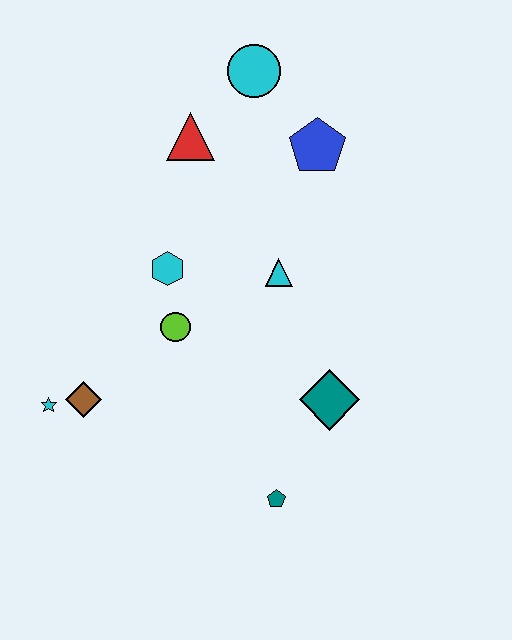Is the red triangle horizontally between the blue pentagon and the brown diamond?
Yes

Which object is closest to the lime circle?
The cyan hexagon is closest to the lime circle.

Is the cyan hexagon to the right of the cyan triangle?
No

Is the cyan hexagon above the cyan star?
Yes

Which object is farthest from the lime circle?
The cyan circle is farthest from the lime circle.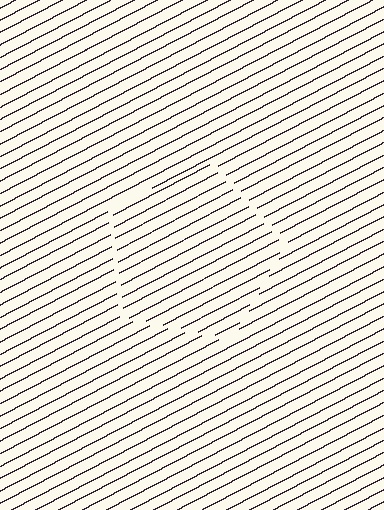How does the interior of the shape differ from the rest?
The interior of the shape contains the same grating, shifted by half a period — the contour is defined by the phase discontinuity where line-ends from the inner and outer gratings abut.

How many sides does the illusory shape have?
5 sides — the line-ends trace a pentagon.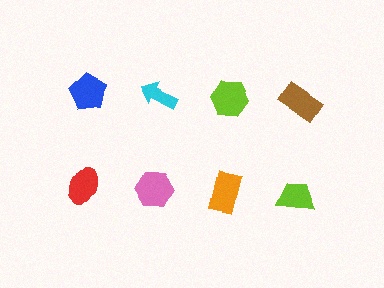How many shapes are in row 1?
4 shapes.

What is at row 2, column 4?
A lime trapezoid.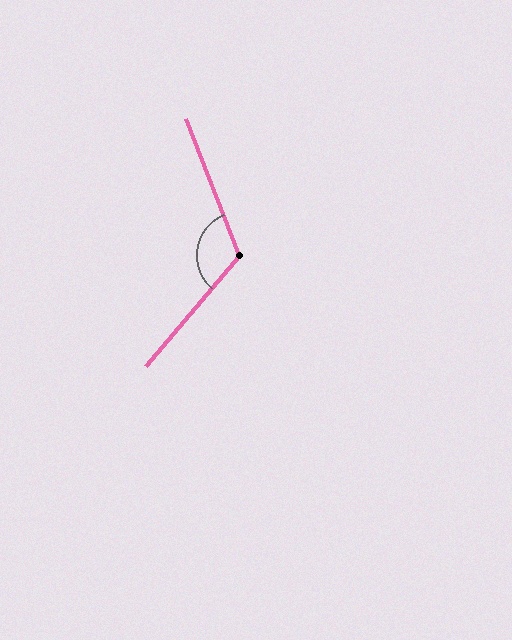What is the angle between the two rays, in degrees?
Approximately 118 degrees.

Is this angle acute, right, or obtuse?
It is obtuse.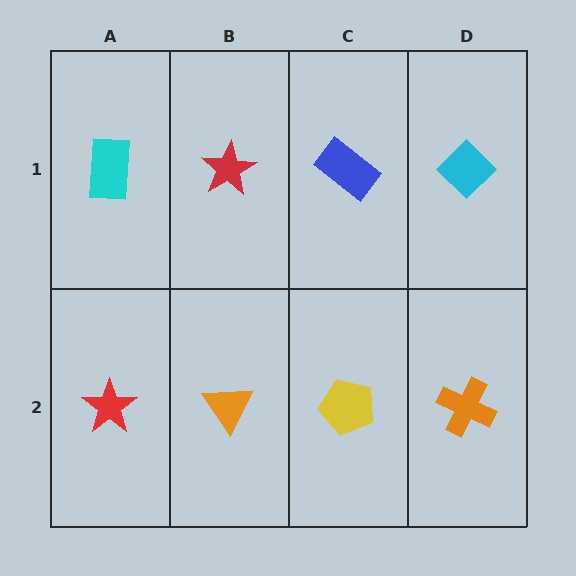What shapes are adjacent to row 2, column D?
A cyan diamond (row 1, column D), a yellow pentagon (row 2, column C).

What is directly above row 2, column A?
A cyan rectangle.